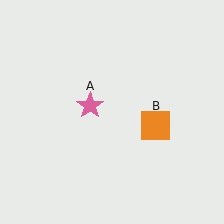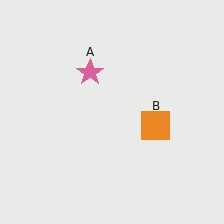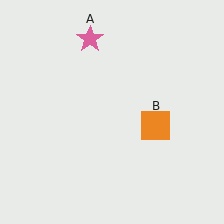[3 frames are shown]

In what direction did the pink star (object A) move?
The pink star (object A) moved up.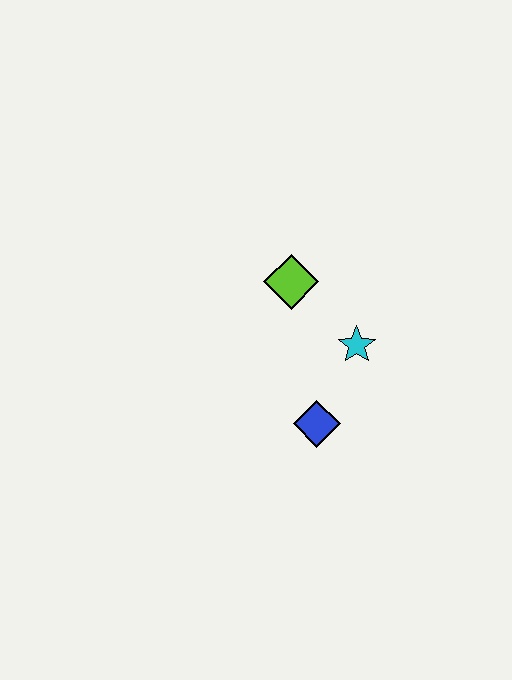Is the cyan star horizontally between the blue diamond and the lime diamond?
No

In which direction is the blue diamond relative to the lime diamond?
The blue diamond is below the lime diamond.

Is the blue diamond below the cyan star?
Yes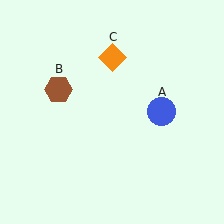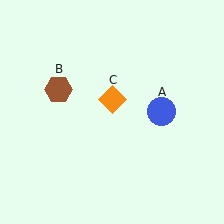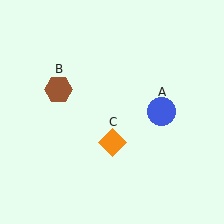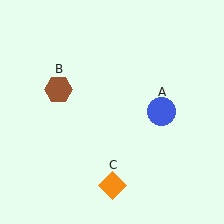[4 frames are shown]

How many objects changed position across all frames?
1 object changed position: orange diamond (object C).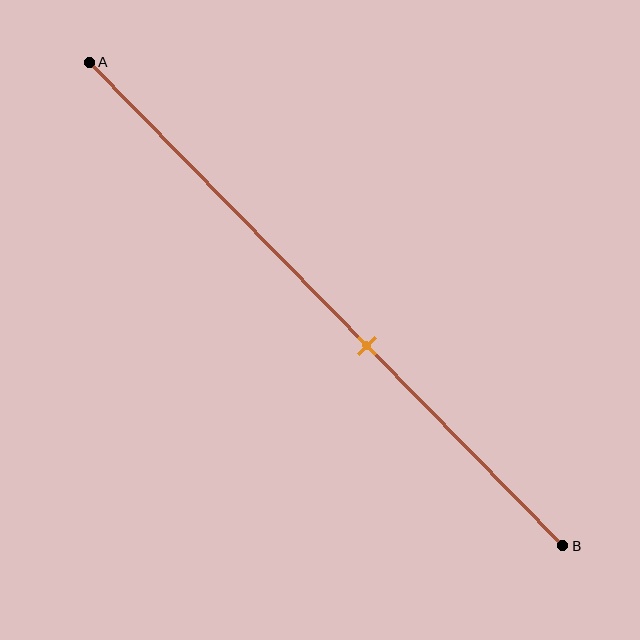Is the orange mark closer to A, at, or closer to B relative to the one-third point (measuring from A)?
The orange mark is closer to point B than the one-third point of segment AB.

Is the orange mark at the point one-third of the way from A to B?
No, the mark is at about 60% from A, not at the 33% one-third point.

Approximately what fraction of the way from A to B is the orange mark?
The orange mark is approximately 60% of the way from A to B.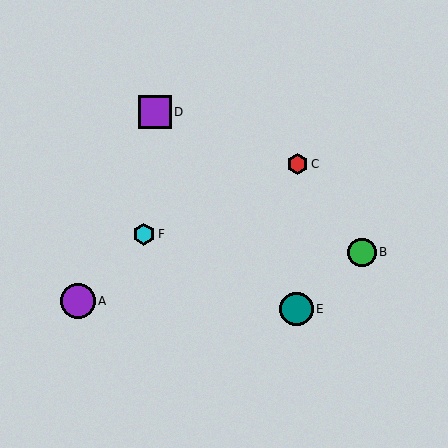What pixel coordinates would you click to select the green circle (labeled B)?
Click at (362, 252) to select the green circle B.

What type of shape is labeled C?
Shape C is a red hexagon.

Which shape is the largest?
The purple circle (labeled A) is the largest.